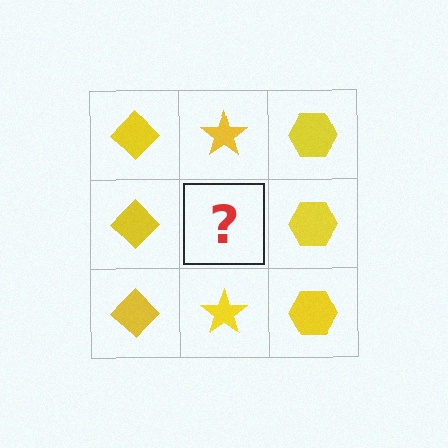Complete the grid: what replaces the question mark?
The question mark should be replaced with a yellow star.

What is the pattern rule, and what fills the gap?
The rule is that each column has a consistent shape. The gap should be filled with a yellow star.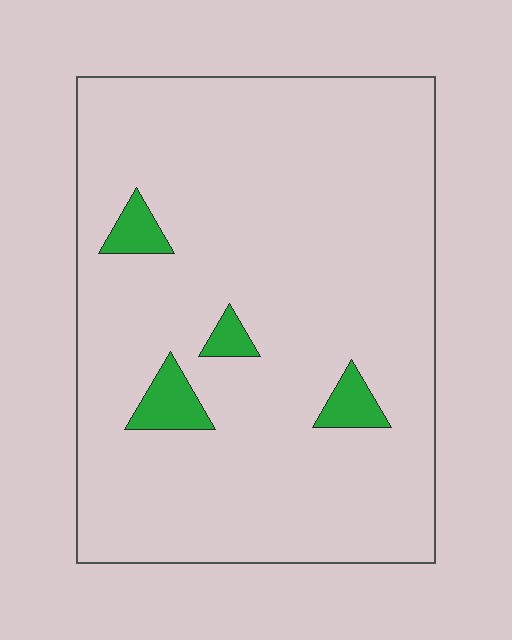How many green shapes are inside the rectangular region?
4.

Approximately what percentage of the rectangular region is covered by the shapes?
Approximately 5%.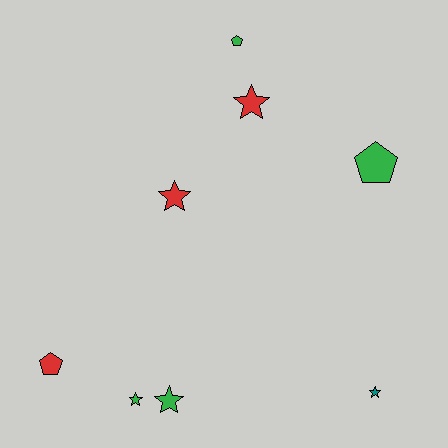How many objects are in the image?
There are 8 objects.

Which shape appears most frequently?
Star, with 5 objects.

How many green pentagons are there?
There are 2 green pentagons.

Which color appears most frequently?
Green, with 4 objects.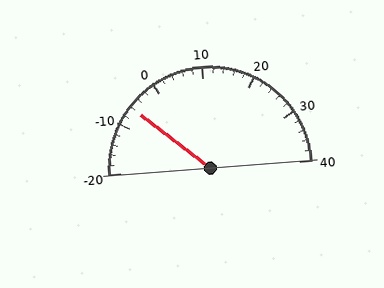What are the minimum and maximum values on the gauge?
The gauge ranges from -20 to 40.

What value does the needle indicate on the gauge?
The needle indicates approximately -6.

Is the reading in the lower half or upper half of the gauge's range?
The reading is in the lower half of the range (-20 to 40).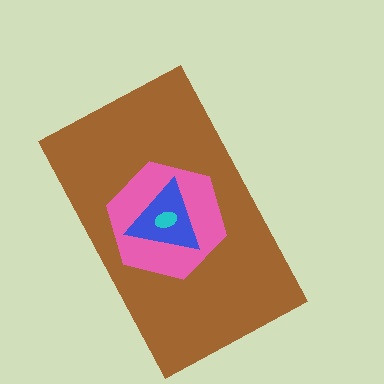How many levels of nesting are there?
4.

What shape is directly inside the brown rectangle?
The pink hexagon.